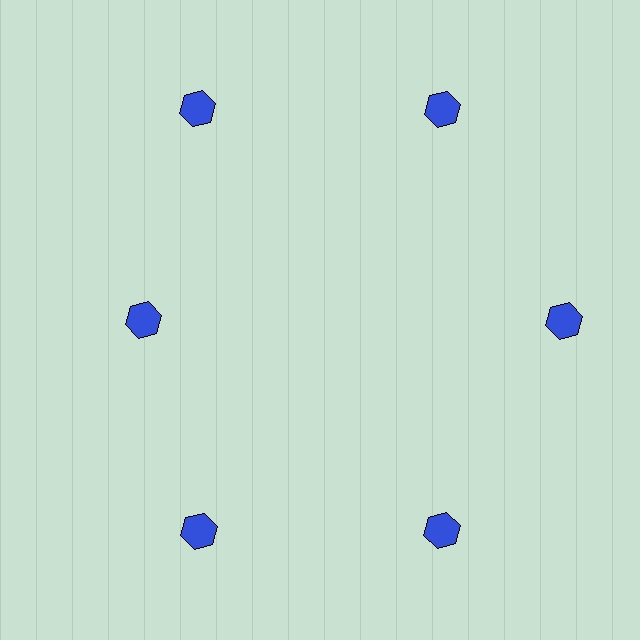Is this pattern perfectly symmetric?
No. The 6 blue hexagons are arranged in a ring, but one element near the 9 o'clock position is pulled inward toward the center, breaking the 6-fold rotational symmetry.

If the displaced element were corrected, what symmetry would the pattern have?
It would have 6-fold rotational symmetry — the pattern would map onto itself every 60 degrees.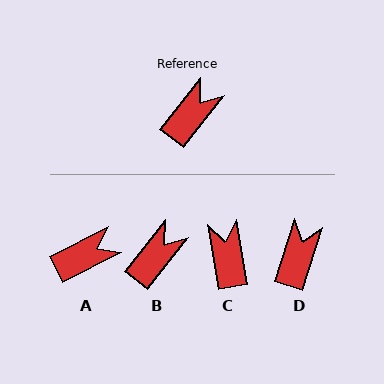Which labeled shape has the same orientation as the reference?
B.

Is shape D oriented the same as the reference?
No, it is off by about 21 degrees.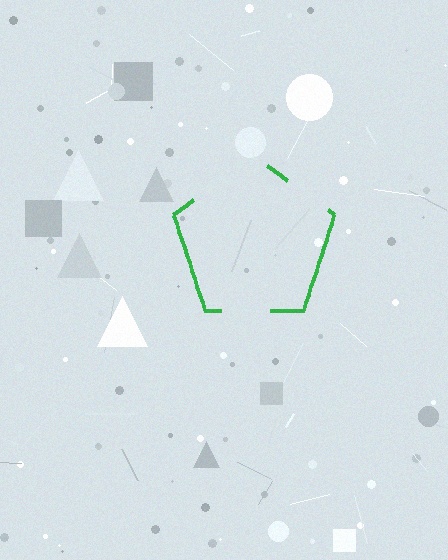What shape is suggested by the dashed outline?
The dashed outline suggests a pentagon.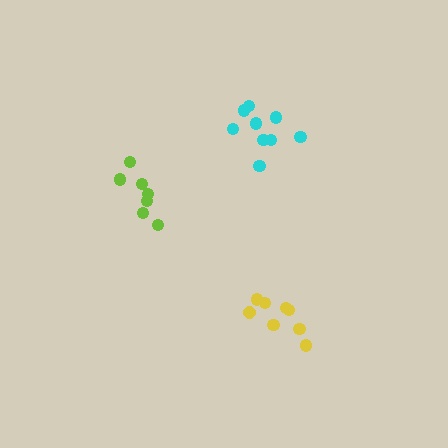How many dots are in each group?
Group 1: 7 dots, Group 2: 8 dots, Group 3: 9 dots (24 total).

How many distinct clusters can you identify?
There are 3 distinct clusters.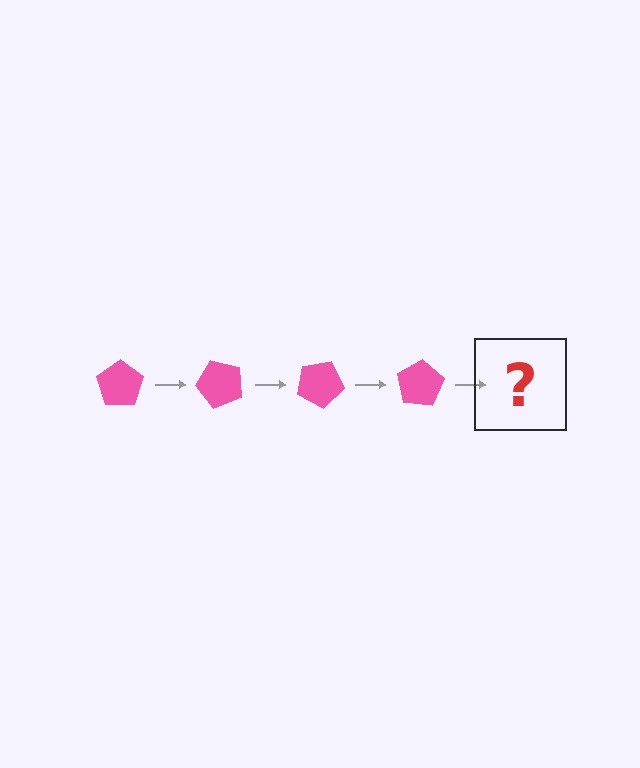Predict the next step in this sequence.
The next step is a pink pentagon rotated 200 degrees.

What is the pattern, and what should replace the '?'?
The pattern is that the pentagon rotates 50 degrees each step. The '?' should be a pink pentagon rotated 200 degrees.